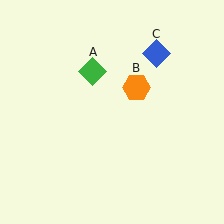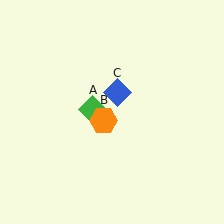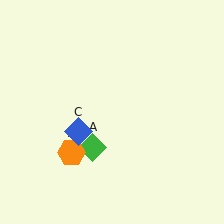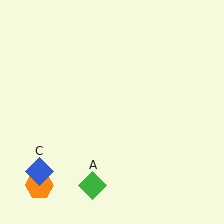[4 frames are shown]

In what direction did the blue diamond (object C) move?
The blue diamond (object C) moved down and to the left.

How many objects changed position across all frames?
3 objects changed position: green diamond (object A), orange hexagon (object B), blue diamond (object C).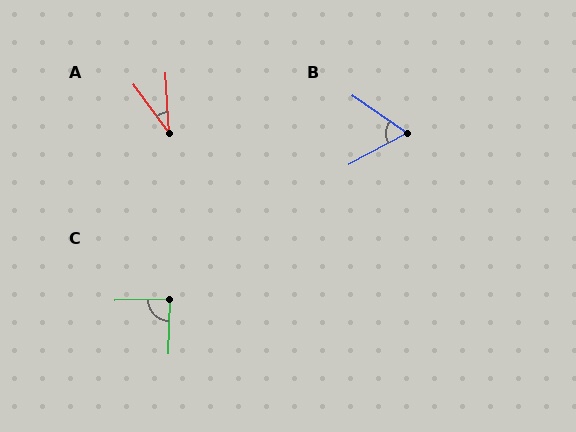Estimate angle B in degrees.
Approximately 63 degrees.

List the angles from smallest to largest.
A (33°), B (63°), C (86°).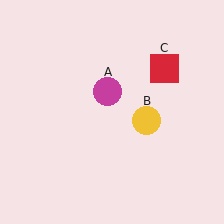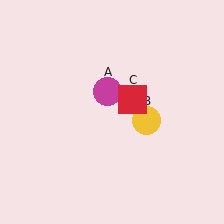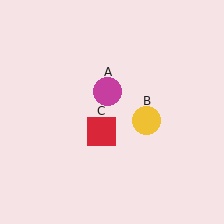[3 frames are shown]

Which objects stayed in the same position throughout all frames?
Magenta circle (object A) and yellow circle (object B) remained stationary.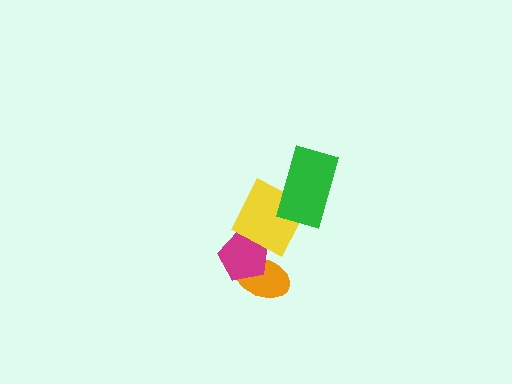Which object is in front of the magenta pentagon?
The yellow diamond is in front of the magenta pentagon.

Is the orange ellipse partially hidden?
Yes, it is partially covered by another shape.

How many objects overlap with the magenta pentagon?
2 objects overlap with the magenta pentagon.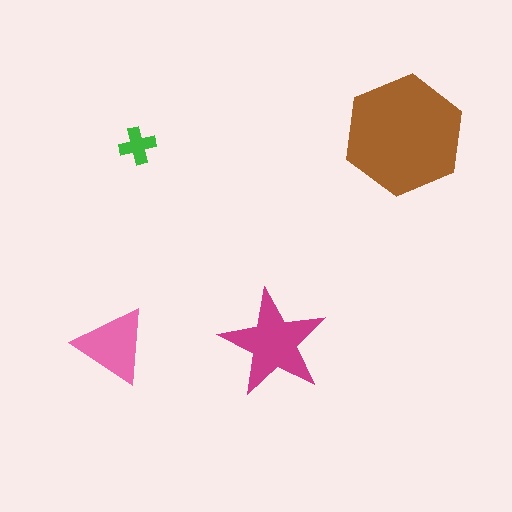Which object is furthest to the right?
The brown hexagon is rightmost.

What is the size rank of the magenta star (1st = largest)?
2nd.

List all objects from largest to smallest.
The brown hexagon, the magenta star, the pink triangle, the green cross.